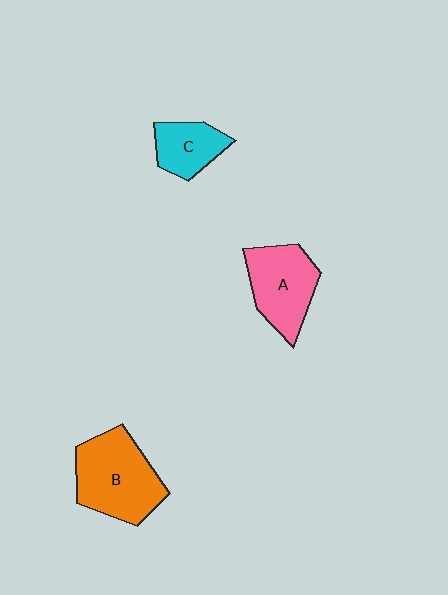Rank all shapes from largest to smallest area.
From largest to smallest: B (orange), A (pink), C (cyan).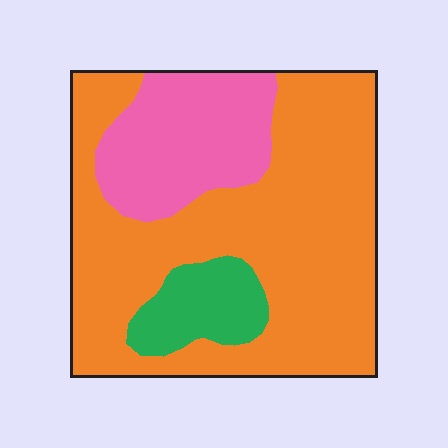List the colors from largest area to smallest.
From largest to smallest: orange, pink, green.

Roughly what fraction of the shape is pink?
Pink covers around 20% of the shape.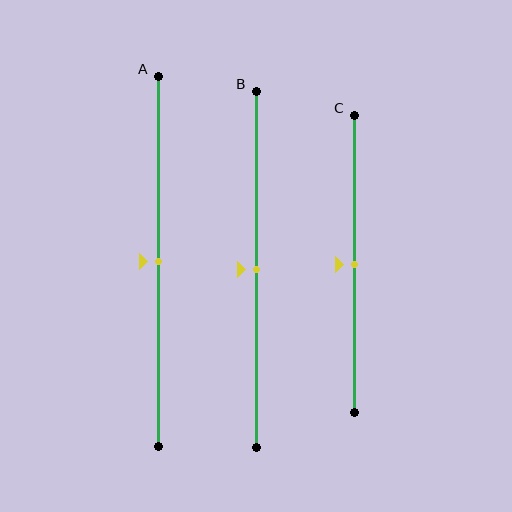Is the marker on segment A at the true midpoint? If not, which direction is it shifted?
Yes, the marker on segment A is at the true midpoint.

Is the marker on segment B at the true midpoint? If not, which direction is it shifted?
Yes, the marker on segment B is at the true midpoint.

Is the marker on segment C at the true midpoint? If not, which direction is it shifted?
Yes, the marker on segment C is at the true midpoint.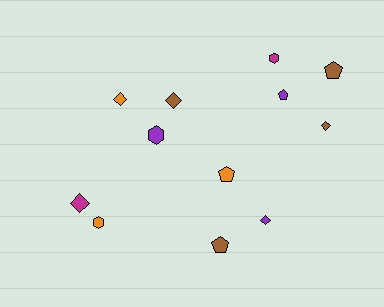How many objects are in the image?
There are 12 objects.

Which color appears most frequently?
Brown, with 4 objects.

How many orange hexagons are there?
There is 1 orange hexagon.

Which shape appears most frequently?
Diamond, with 5 objects.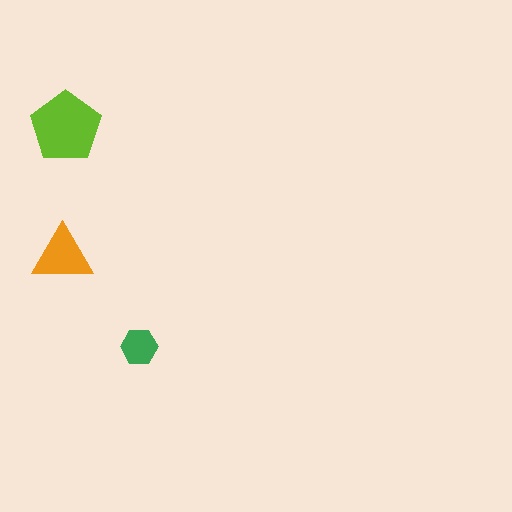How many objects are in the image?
There are 3 objects in the image.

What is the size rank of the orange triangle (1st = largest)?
2nd.